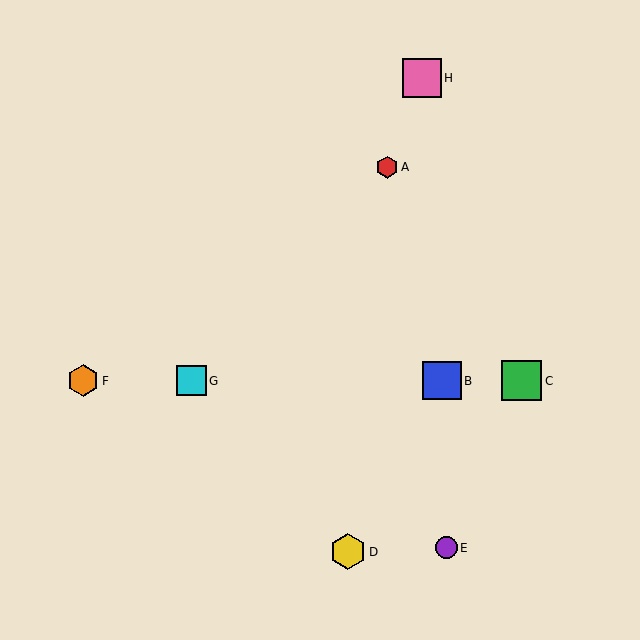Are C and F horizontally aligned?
Yes, both are at y≈381.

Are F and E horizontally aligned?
No, F is at y≈381 and E is at y≈548.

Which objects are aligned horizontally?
Objects B, C, F, G are aligned horizontally.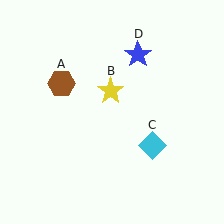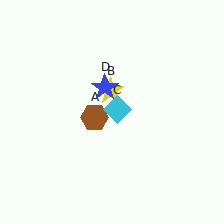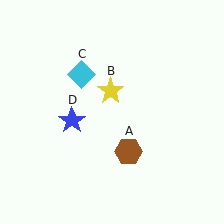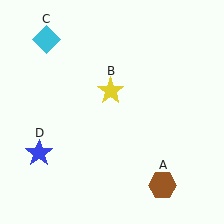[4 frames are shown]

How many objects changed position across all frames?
3 objects changed position: brown hexagon (object A), cyan diamond (object C), blue star (object D).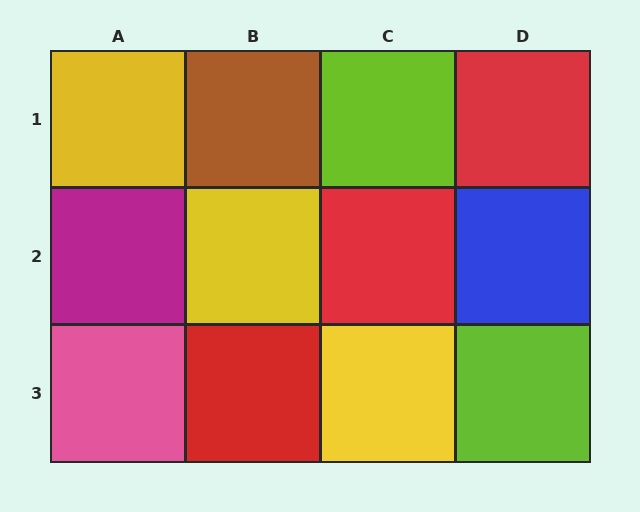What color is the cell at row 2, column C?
Red.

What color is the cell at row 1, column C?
Lime.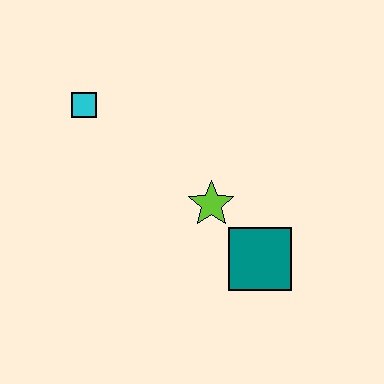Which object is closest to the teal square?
The lime star is closest to the teal square.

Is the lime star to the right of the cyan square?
Yes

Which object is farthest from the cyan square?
The teal square is farthest from the cyan square.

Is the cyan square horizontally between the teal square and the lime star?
No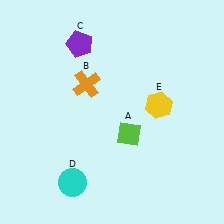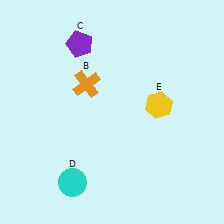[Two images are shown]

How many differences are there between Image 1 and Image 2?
There is 1 difference between the two images.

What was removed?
The lime diamond (A) was removed in Image 2.